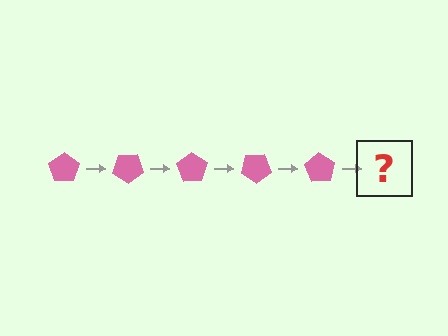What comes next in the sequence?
The next element should be a pink pentagon rotated 175 degrees.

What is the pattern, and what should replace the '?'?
The pattern is that the pentagon rotates 35 degrees each step. The '?' should be a pink pentagon rotated 175 degrees.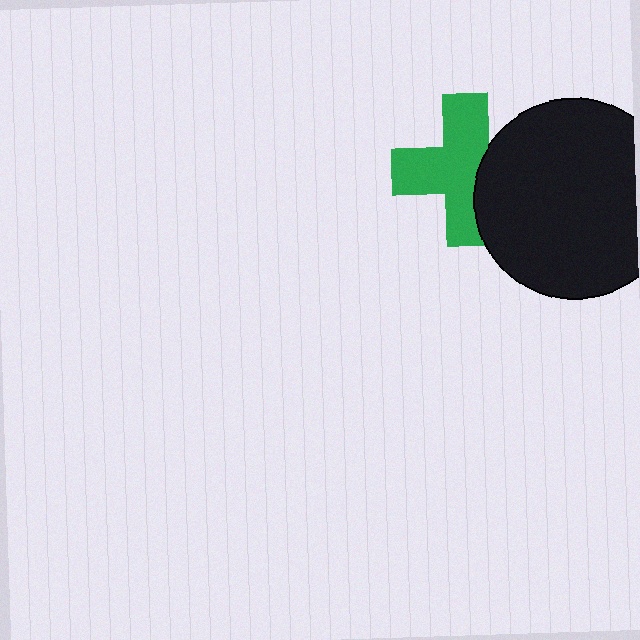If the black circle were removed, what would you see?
You would see the complete green cross.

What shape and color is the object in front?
The object in front is a black circle.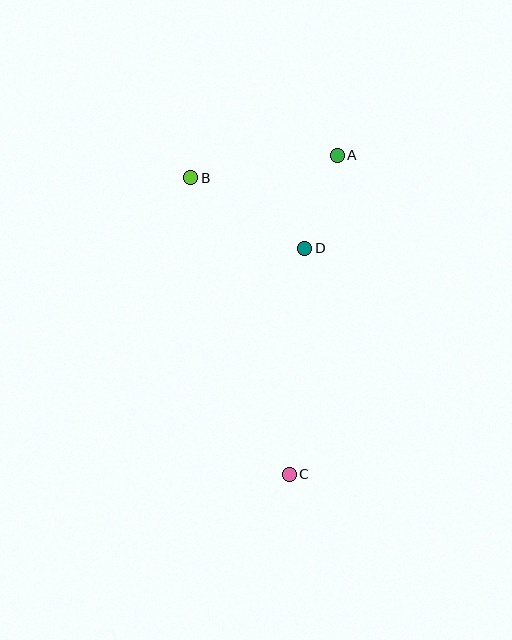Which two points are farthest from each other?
Points A and C are farthest from each other.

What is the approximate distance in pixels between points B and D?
The distance between B and D is approximately 134 pixels.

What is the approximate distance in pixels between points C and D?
The distance between C and D is approximately 226 pixels.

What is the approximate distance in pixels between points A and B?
The distance between A and B is approximately 148 pixels.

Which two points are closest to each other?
Points A and D are closest to each other.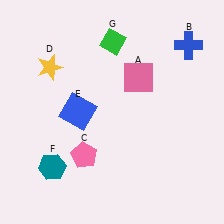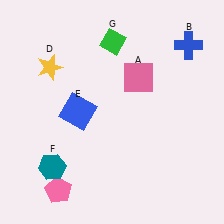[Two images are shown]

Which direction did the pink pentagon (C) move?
The pink pentagon (C) moved down.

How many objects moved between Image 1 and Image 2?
1 object moved between the two images.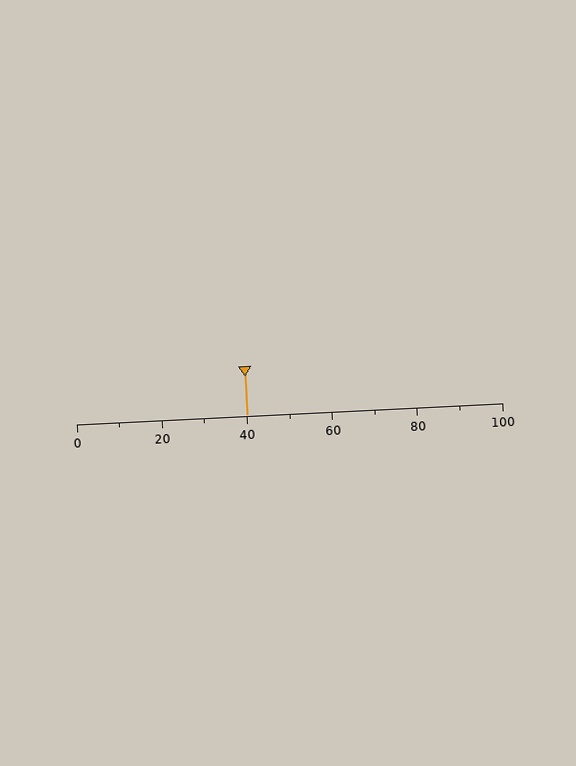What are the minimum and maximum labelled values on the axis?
The axis runs from 0 to 100.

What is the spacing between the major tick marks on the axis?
The major ticks are spaced 20 apart.